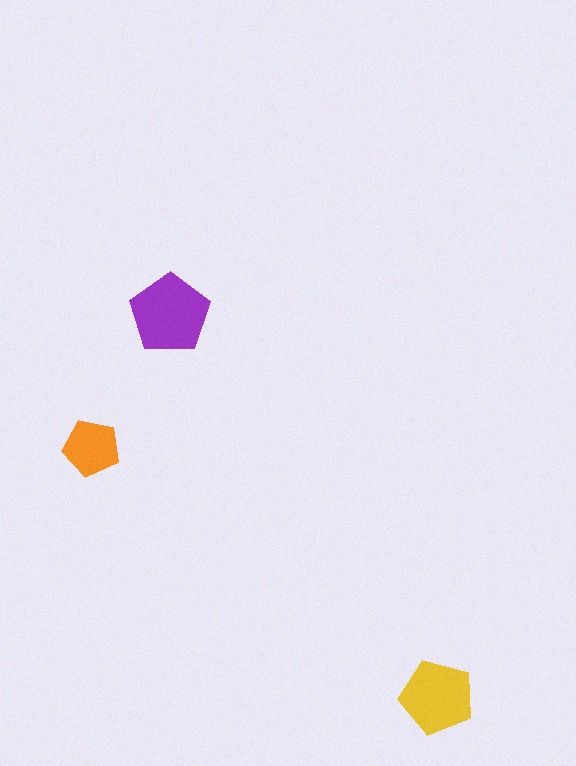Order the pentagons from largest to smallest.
the purple one, the yellow one, the orange one.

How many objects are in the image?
There are 3 objects in the image.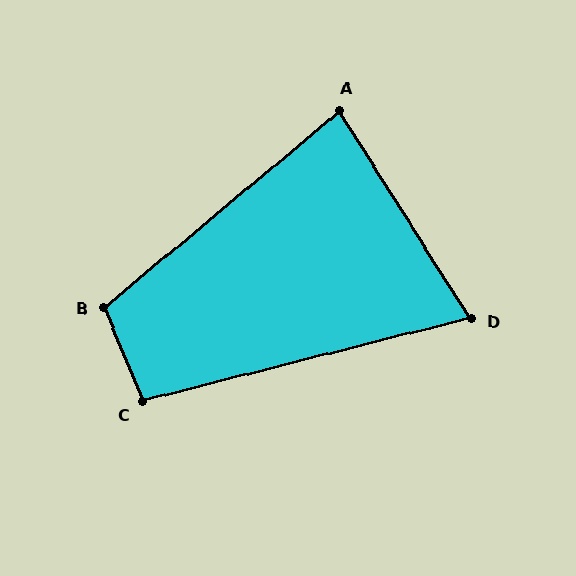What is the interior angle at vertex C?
Approximately 98 degrees (obtuse).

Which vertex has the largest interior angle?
B, at approximately 108 degrees.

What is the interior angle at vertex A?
Approximately 82 degrees (acute).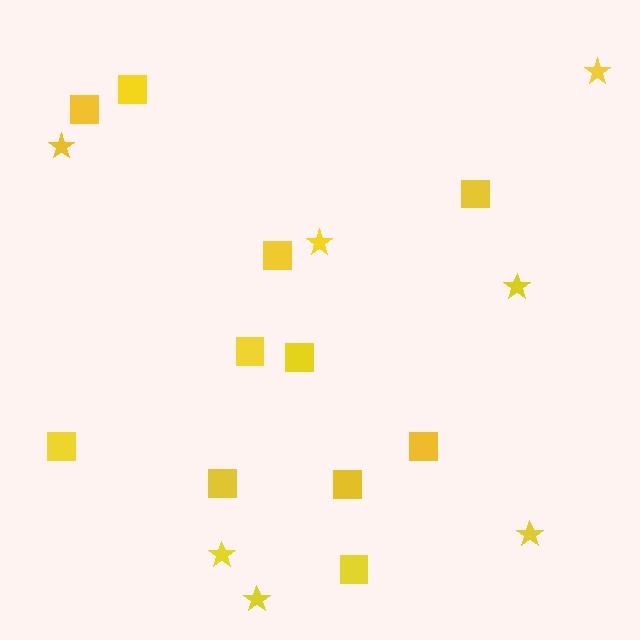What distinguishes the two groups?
There are 2 groups: one group of stars (7) and one group of squares (11).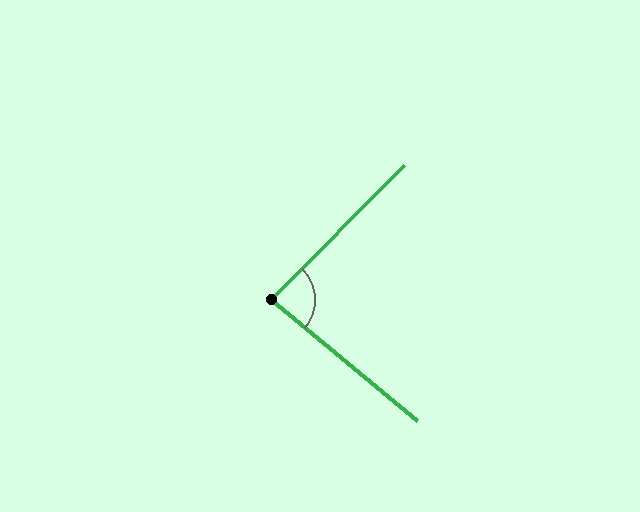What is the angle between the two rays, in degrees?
Approximately 85 degrees.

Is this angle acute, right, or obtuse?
It is acute.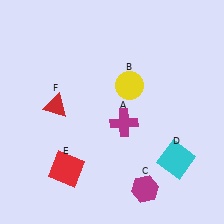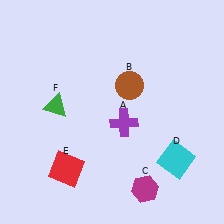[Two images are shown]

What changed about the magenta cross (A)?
In Image 1, A is magenta. In Image 2, it changed to purple.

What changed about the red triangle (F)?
In Image 1, F is red. In Image 2, it changed to green.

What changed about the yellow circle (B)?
In Image 1, B is yellow. In Image 2, it changed to brown.